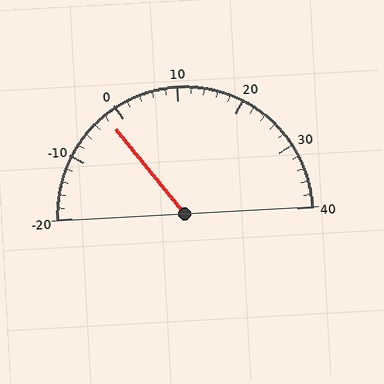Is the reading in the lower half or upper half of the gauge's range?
The reading is in the lower half of the range (-20 to 40).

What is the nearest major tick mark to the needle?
The nearest major tick mark is 0.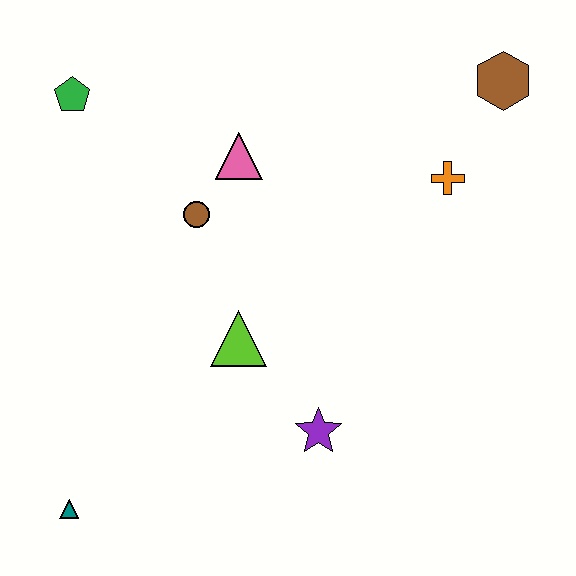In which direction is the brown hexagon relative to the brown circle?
The brown hexagon is to the right of the brown circle.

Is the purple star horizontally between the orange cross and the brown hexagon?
No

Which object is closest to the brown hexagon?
The orange cross is closest to the brown hexagon.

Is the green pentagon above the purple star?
Yes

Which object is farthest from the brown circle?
The brown hexagon is farthest from the brown circle.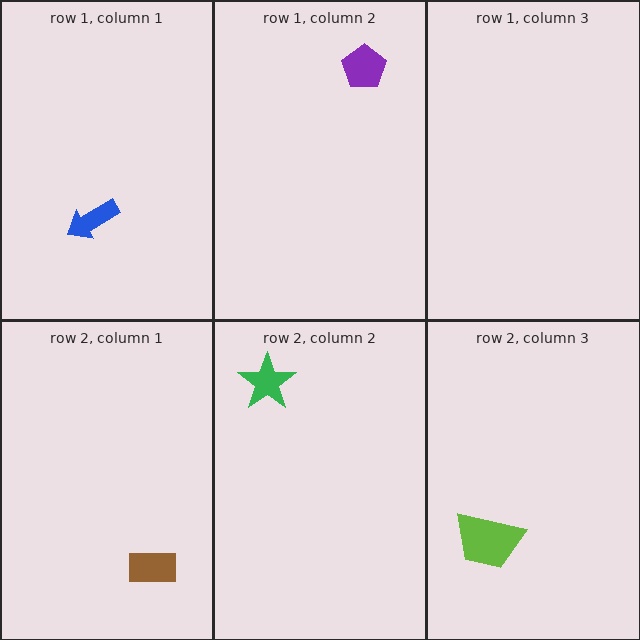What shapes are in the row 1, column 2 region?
The purple pentagon.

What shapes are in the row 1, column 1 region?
The blue arrow.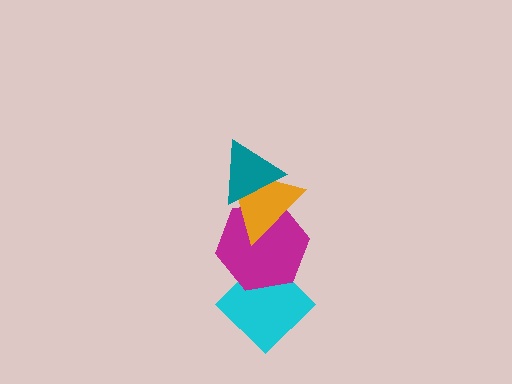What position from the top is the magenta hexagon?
The magenta hexagon is 3rd from the top.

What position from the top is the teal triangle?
The teal triangle is 1st from the top.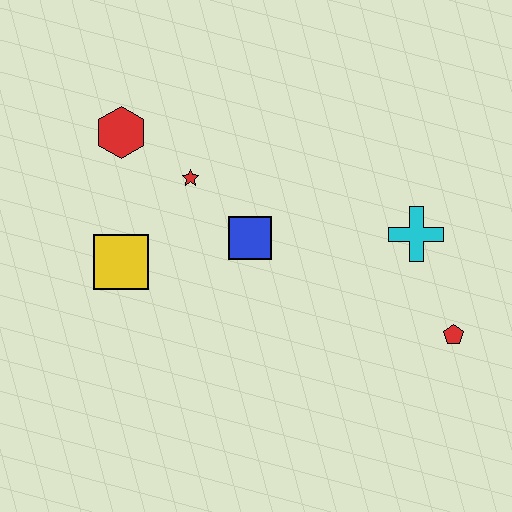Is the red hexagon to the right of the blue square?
No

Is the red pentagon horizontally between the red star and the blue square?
No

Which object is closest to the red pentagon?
The cyan cross is closest to the red pentagon.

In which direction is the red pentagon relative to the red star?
The red pentagon is to the right of the red star.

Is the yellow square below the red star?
Yes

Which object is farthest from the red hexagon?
The red pentagon is farthest from the red hexagon.